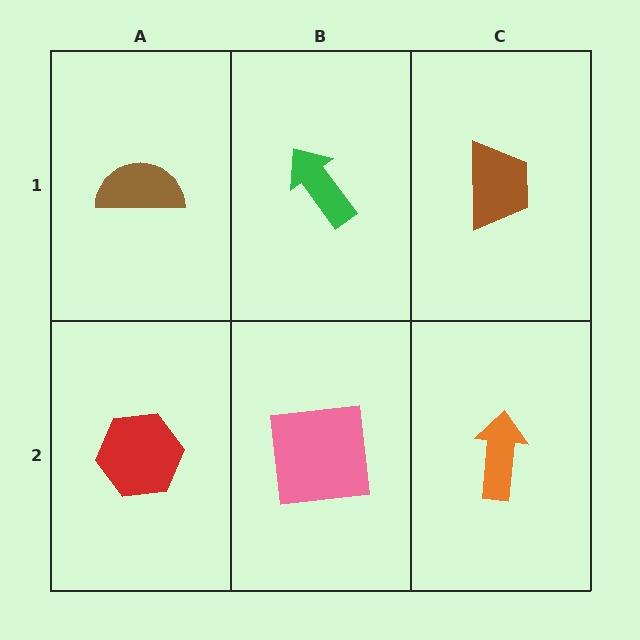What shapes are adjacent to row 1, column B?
A pink square (row 2, column B), a brown semicircle (row 1, column A), a brown trapezoid (row 1, column C).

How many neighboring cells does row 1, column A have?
2.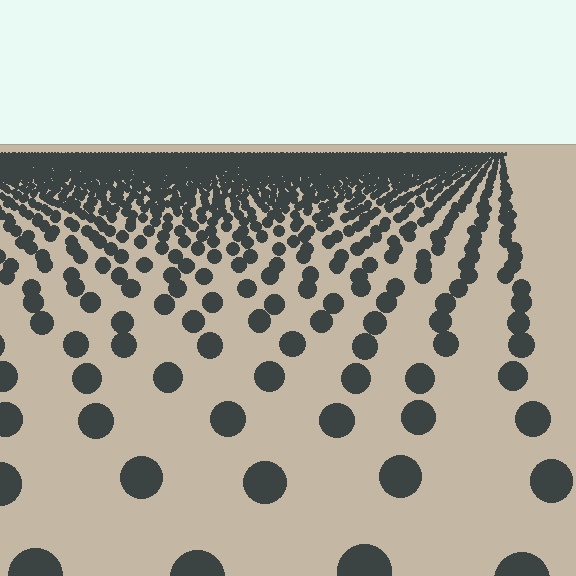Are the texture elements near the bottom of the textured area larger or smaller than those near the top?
Larger. Near the bottom, elements are closer to the viewer and appear at a bigger on-screen size.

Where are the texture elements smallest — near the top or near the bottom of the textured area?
Near the top.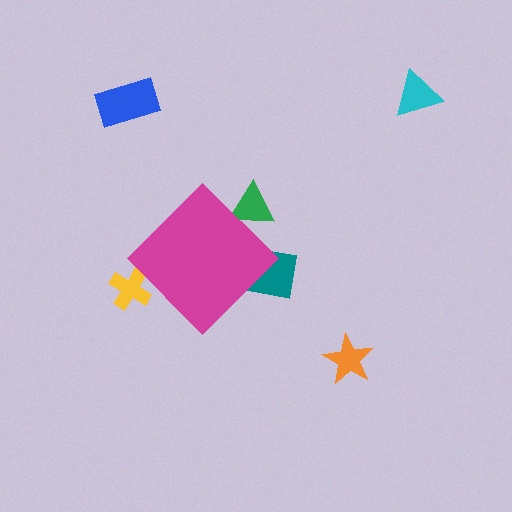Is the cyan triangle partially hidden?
No, the cyan triangle is fully visible.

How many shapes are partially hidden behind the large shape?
3 shapes are partially hidden.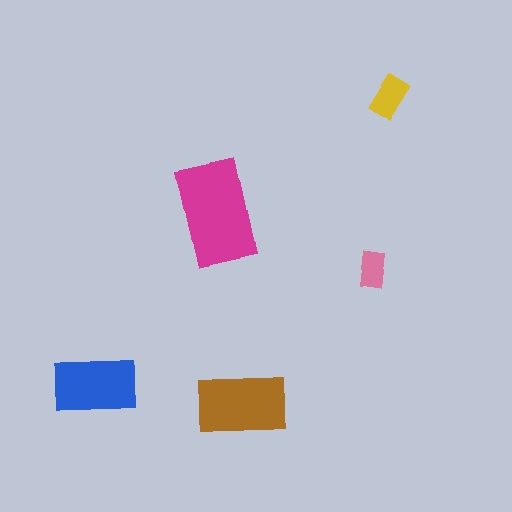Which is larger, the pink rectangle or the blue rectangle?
The blue one.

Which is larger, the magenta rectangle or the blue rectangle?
The magenta one.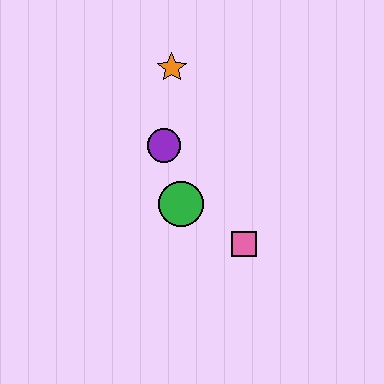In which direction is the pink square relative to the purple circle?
The pink square is below the purple circle.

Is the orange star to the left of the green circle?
Yes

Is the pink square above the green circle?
No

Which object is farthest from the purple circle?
The pink square is farthest from the purple circle.